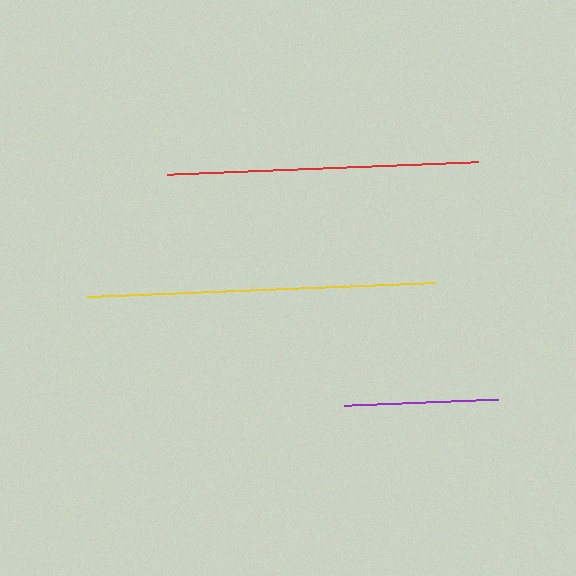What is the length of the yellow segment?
The yellow segment is approximately 348 pixels long.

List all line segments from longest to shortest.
From longest to shortest: yellow, red, purple.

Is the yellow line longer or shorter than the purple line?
The yellow line is longer than the purple line.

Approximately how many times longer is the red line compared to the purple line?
The red line is approximately 2.0 times the length of the purple line.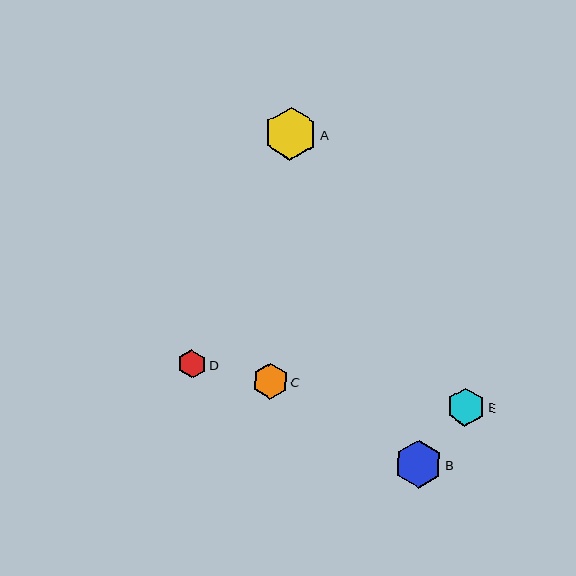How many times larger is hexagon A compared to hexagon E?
Hexagon A is approximately 1.4 times the size of hexagon E.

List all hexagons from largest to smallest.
From largest to smallest: A, B, E, C, D.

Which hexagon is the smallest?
Hexagon D is the smallest with a size of approximately 29 pixels.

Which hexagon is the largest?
Hexagon A is the largest with a size of approximately 53 pixels.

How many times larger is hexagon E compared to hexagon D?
Hexagon E is approximately 1.3 times the size of hexagon D.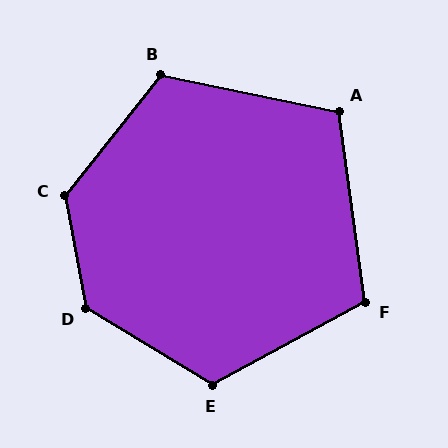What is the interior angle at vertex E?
Approximately 120 degrees (obtuse).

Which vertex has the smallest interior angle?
A, at approximately 109 degrees.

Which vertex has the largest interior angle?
D, at approximately 132 degrees.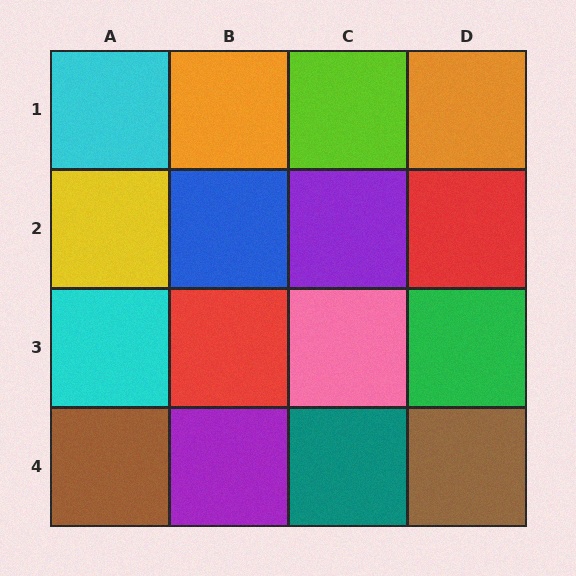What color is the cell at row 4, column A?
Brown.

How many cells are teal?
1 cell is teal.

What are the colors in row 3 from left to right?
Cyan, red, pink, green.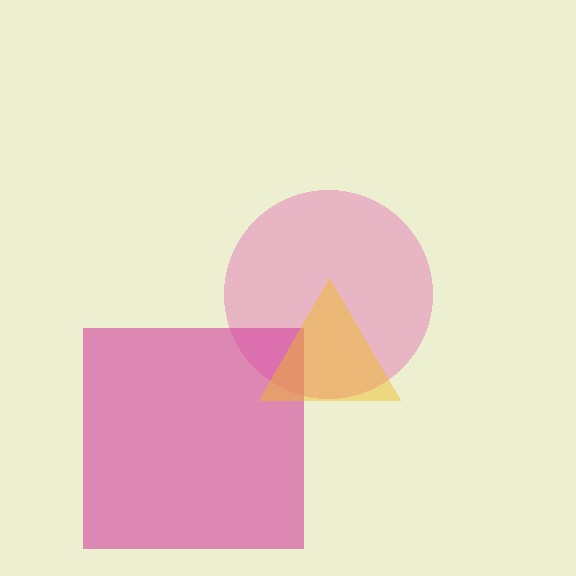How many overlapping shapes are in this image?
There are 3 overlapping shapes in the image.